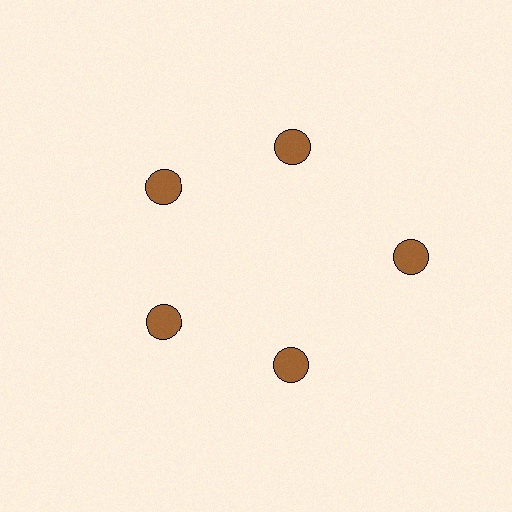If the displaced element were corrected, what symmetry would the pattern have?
It would have 5-fold rotational symmetry — the pattern would map onto itself every 72 degrees.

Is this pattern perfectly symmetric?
No. The 5 brown circles are arranged in a ring, but one element near the 3 o'clock position is pushed outward from the center, breaking the 5-fold rotational symmetry.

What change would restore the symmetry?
The symmetry would be restored by moving it inward, back onto the ring so that all 5 circles sit at equal angles and equal distance from the center.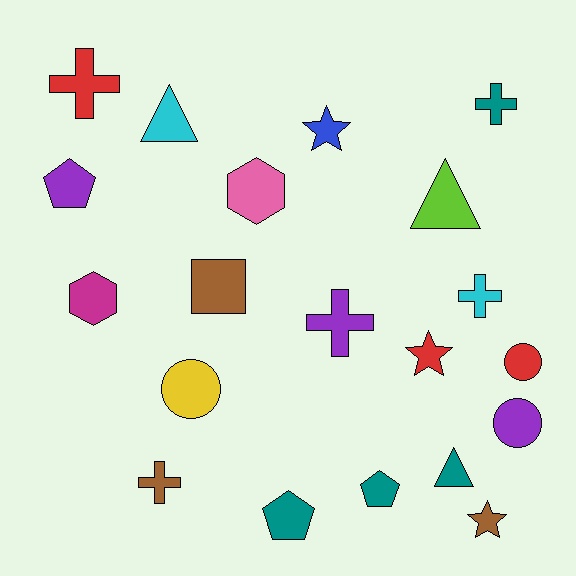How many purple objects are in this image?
There are 3 purple objects.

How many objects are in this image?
There are 20 objects.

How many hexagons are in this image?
There are 2 hexagons.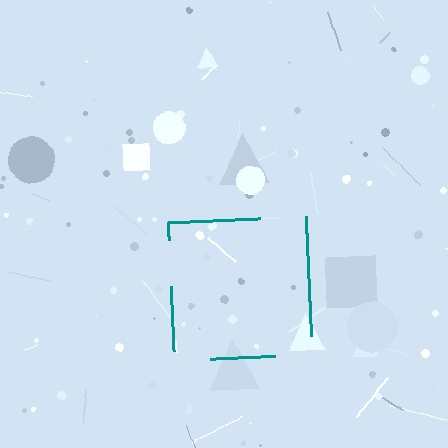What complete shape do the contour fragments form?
The contour fragments form a square.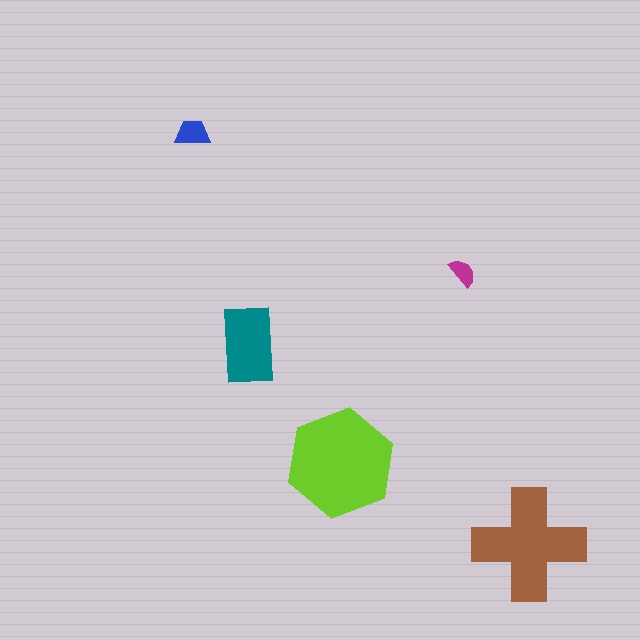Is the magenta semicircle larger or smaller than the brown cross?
Smaller.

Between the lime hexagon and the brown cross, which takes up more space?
The lime hexagon.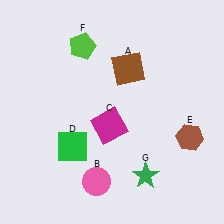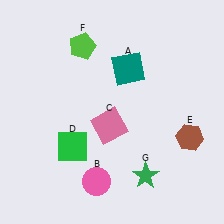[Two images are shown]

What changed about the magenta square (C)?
In Image 1, C is magenta. In Image 2, it changed to pink.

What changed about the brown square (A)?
In Image 1, A is brown. In Image 2, it changed to teal.